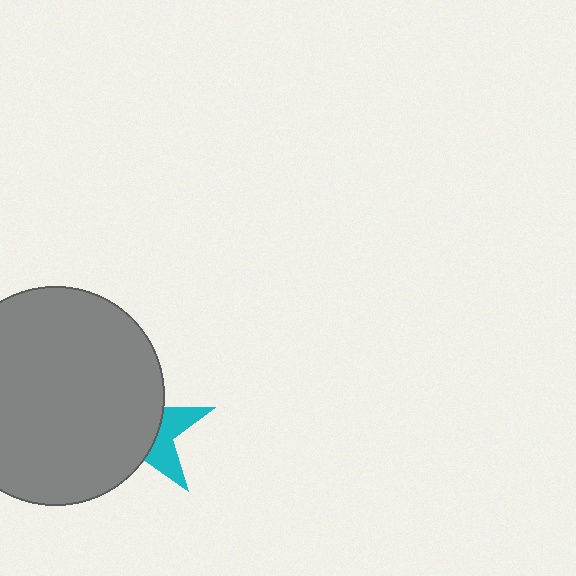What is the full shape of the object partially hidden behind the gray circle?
The partially hidden object is a cyan star.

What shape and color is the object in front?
The object in front is a gray circle.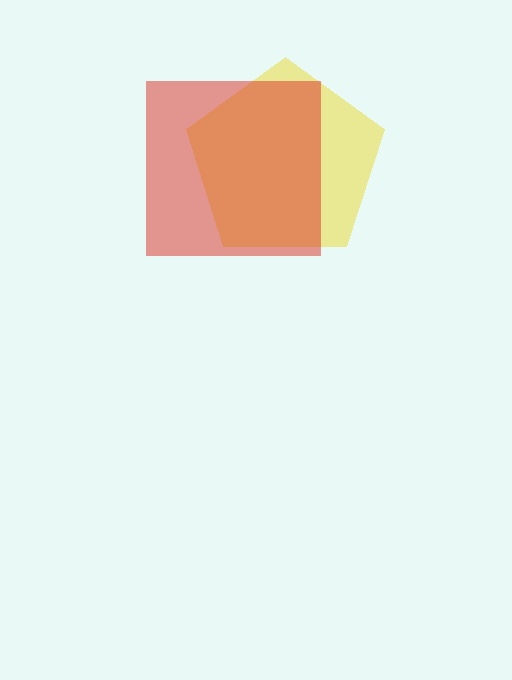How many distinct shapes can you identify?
There are 2 distinct shapes: a yellow pentagon, a red square.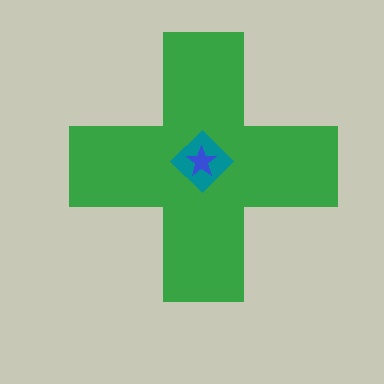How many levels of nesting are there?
3.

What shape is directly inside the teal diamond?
The blue star.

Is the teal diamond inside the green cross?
Yes.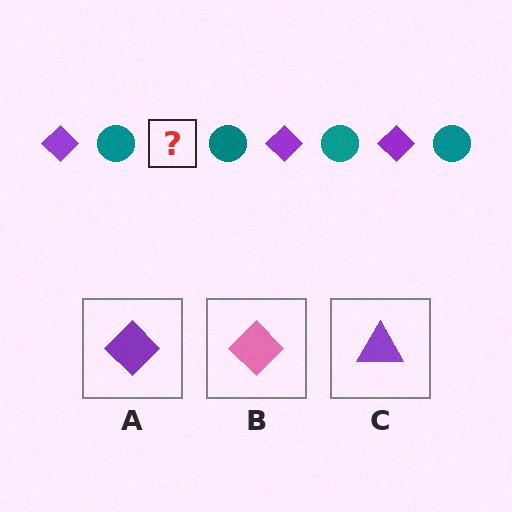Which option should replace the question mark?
Option A.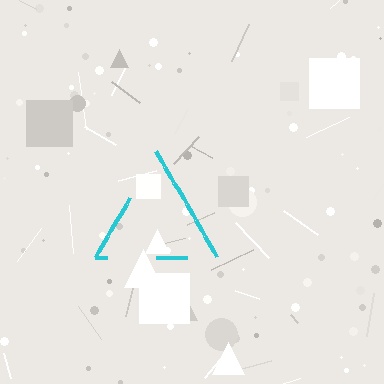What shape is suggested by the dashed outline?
The dashed outline suggests a triangle.